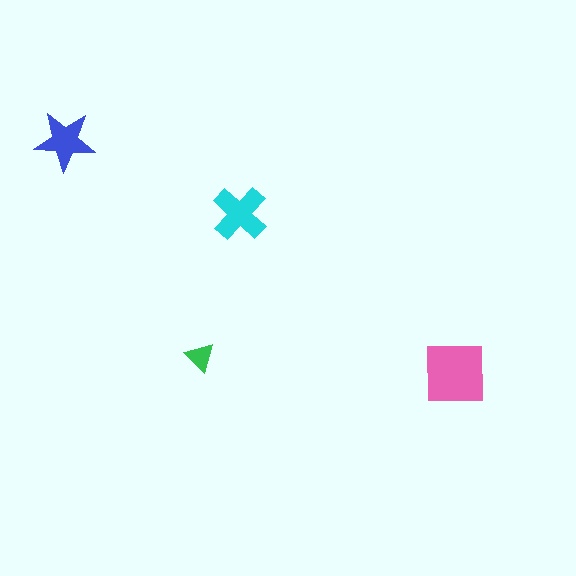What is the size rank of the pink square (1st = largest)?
1st.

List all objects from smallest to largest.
The green triangle, the blue star, the cyan cross, the pink square.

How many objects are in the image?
There are 4 objects in the image.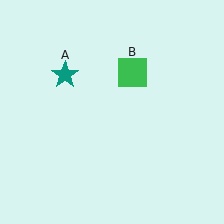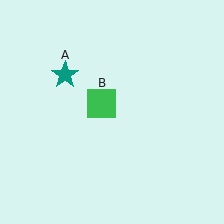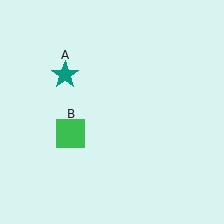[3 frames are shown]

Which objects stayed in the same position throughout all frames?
Teal star (object A) remained stationary.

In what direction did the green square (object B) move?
The green square (object B) moved down and to the left.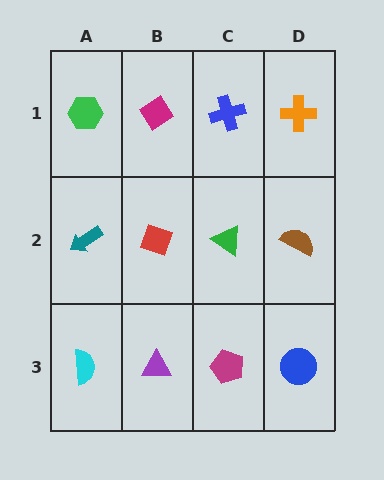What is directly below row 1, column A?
A teal arrow.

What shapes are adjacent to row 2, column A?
A green hexagon (row 1, column A), a cyan semicircle (row 3, column A), a red diamond (row 2, column B).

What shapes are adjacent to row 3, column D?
A brown semicircle (row 2, column D), a magenta pentagon (row 3, column C).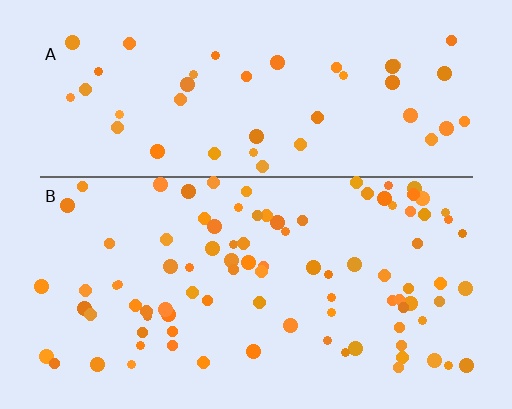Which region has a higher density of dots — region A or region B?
B (the bottom).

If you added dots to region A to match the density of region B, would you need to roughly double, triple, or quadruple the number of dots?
Approximately double.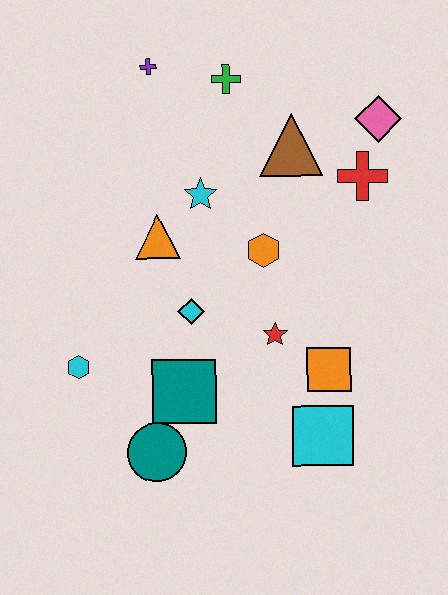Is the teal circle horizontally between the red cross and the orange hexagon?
No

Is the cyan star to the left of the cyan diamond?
No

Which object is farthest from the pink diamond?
The teal circle is farthest from the pink diamond.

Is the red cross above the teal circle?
Yes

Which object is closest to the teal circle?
The teal square is closest to the teal circle.